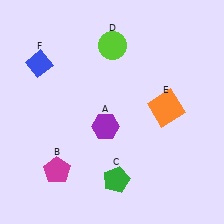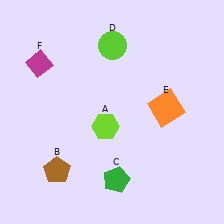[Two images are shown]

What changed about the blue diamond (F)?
In Image 1, F is blue. In Image 2, it changed to magenta.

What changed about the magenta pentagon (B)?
In Image 1, B is magenta. In Image 2, it changed to brown.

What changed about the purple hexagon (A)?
In Image 1, A is purple. In Image 2, it changed to lime.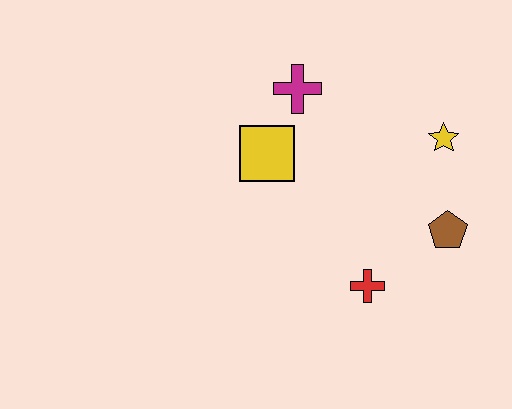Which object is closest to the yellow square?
The magenta cross is closest to the yellow square.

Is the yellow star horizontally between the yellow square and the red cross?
No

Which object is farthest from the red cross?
The magenta cross is farthest from the red cross.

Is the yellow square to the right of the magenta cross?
No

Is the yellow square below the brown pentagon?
No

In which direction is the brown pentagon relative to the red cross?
The brown pentagon is to the right of the red cross.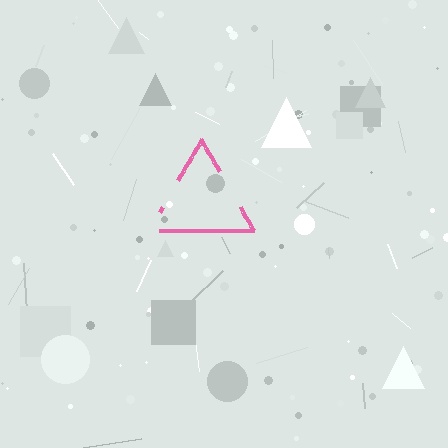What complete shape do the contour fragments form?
The contour fragments form a triangle.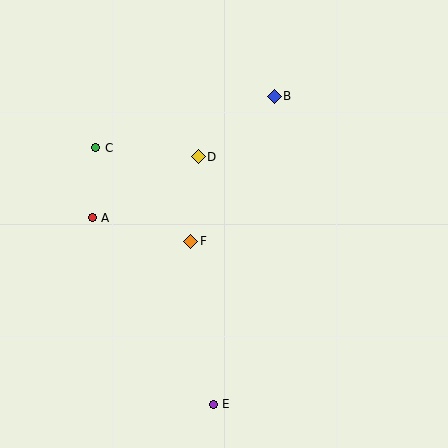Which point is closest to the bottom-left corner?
Point E is closest to the bottom-left corner.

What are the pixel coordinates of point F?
Point F is at (191, 241).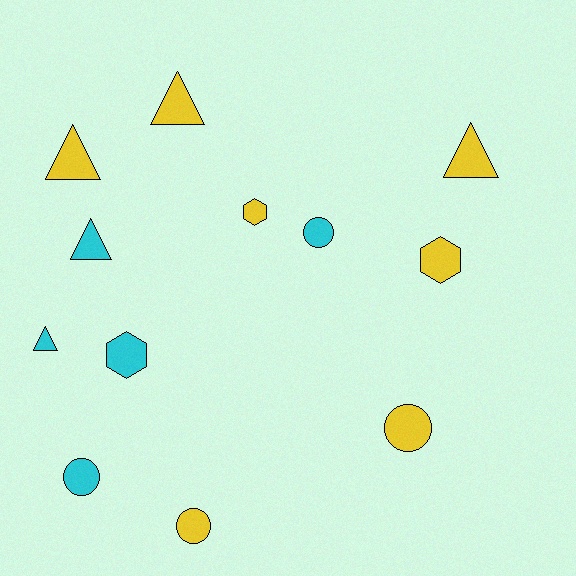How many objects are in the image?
There are 12 objects.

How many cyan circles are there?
There are 2 cyan circles.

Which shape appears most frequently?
Triangle, with 5 objects.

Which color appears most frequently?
Yellow, with 7 objects.